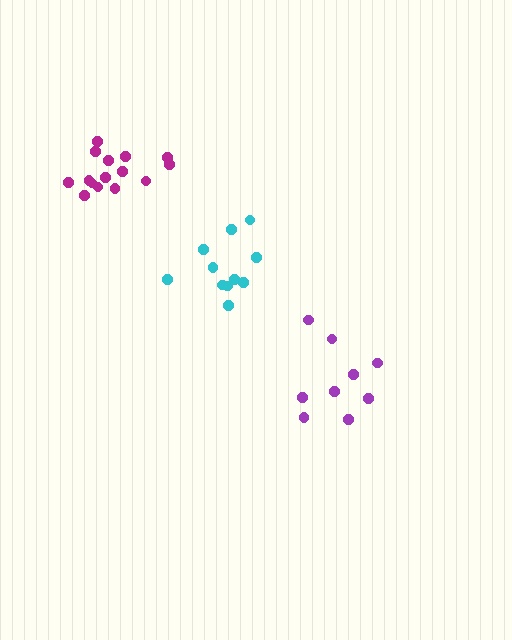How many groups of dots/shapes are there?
There are 3 groups.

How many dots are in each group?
Group 1: 15 dots, Group 2: 12 dots, Group 3: 9 dots (36 total).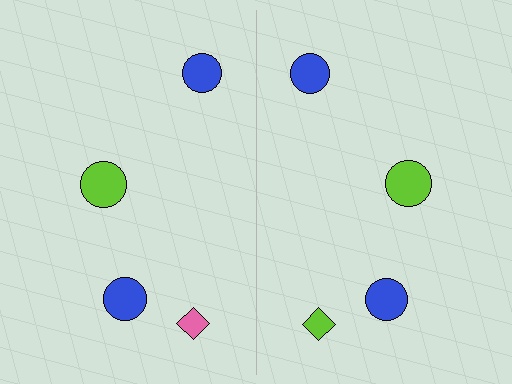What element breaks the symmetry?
The lime diamond on the right side breaks the symmetry — its mirror counterpart is pink.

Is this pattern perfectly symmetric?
No, the pattern is not perfectly symmetric. The lime diamond on the right side breaks the symmetry — its mirror counterpart is pink.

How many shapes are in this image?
There are 8 shapes in this image.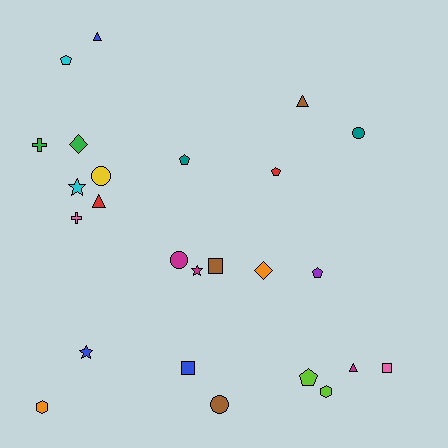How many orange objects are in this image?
There are 2 orange objects.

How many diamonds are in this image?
There are 2 diamonds.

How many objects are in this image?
There are 25 objects.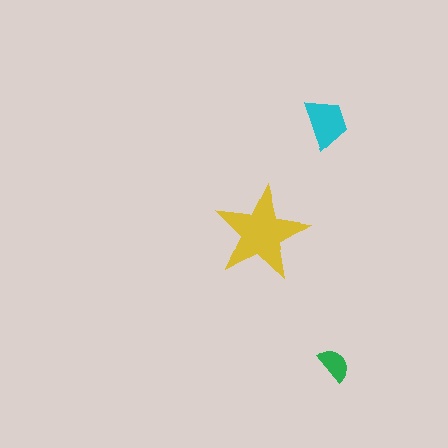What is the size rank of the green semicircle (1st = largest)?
3rd.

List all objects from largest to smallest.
The yellow star, the cyan trapezoid, the green semicircle.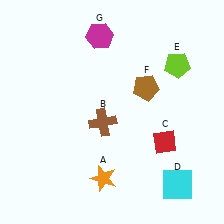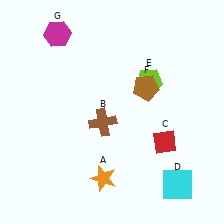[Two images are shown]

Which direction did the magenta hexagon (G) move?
The magenta hexagon (G) moved left.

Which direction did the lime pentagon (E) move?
The lime pentagon (E) moved left.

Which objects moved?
The objects that moved are: the lime pentagon (E), the magenta hexagon (G).